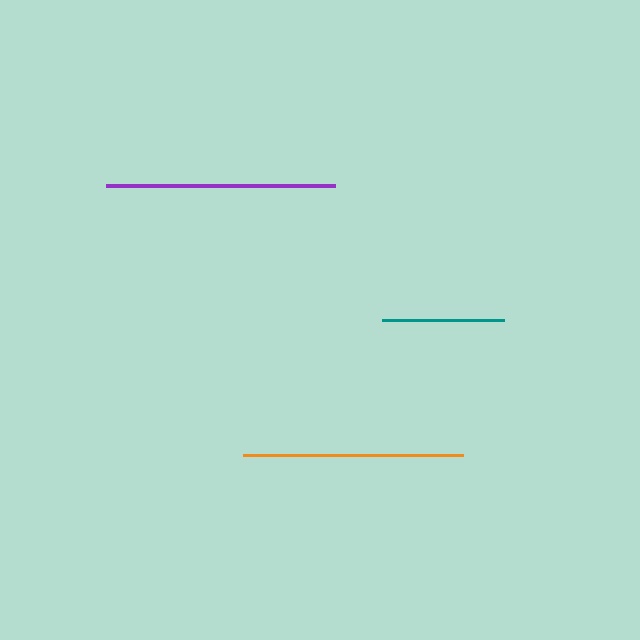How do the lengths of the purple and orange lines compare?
The purple and orange lines are approximately the same length.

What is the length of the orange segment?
The orange segment is approximately 220 pixels long.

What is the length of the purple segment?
The purple segment is approximately 229 pixels long.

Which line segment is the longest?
The purple line is the longest at approximately 229 pixels.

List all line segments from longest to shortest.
From longest to shortest: purple, orange, teal.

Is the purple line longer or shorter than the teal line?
The purple line is longer than the teal line.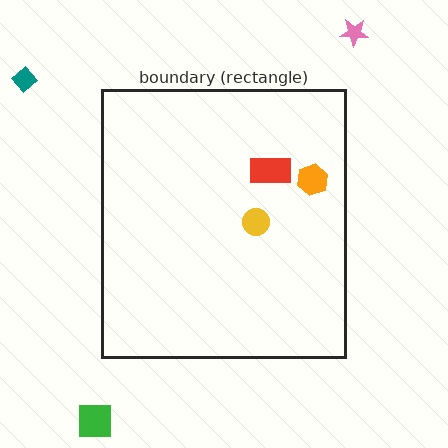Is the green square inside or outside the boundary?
Outside.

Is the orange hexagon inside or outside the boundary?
Inside.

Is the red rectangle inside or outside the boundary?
Inside.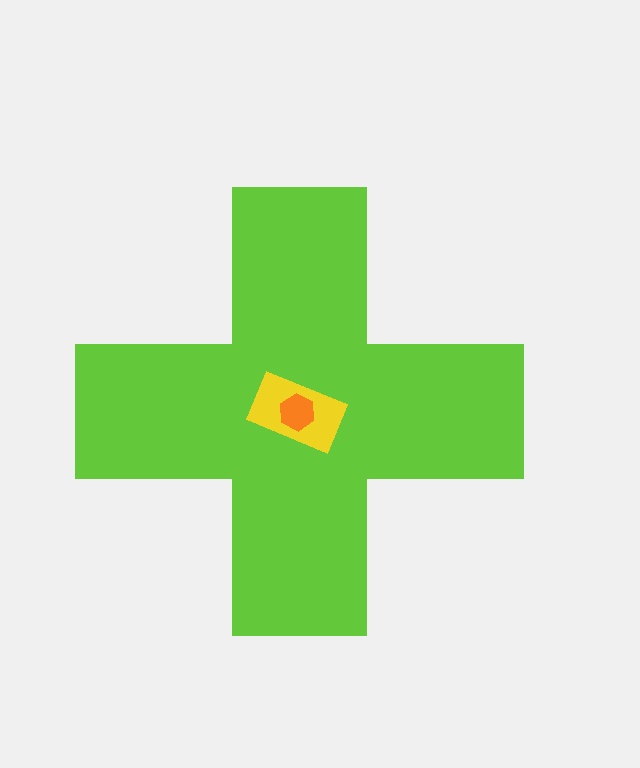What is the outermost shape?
The lime cross.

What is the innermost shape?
The orange hexagon.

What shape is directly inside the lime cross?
The yellow rectangle.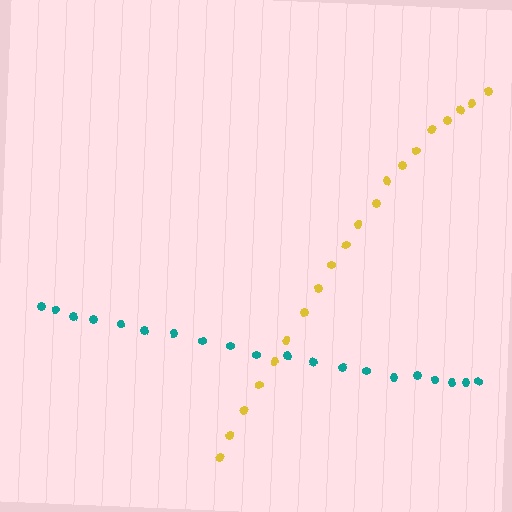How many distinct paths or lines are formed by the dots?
There are 2 distinct paths.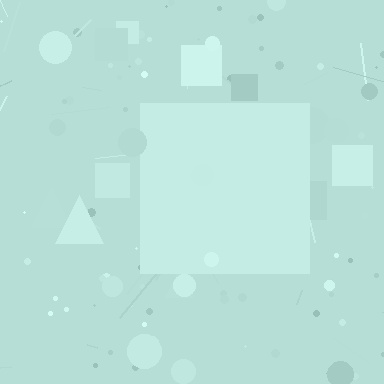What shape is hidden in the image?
A square is hidden in the image.